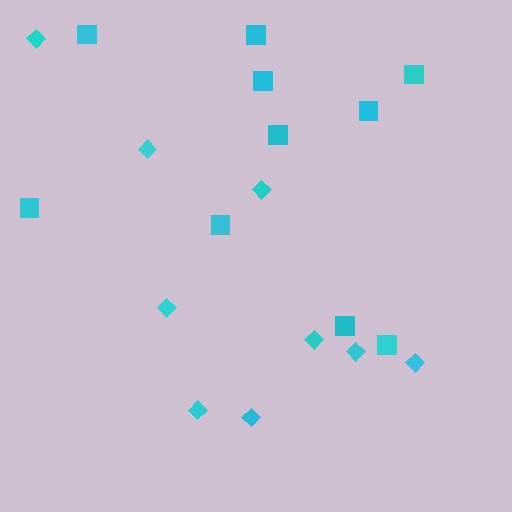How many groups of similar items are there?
There are 2 groups: one group of squares (10) and one group of diamonds (9).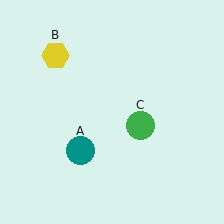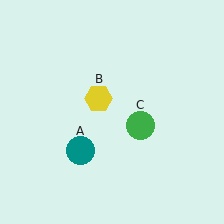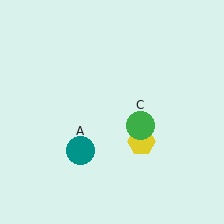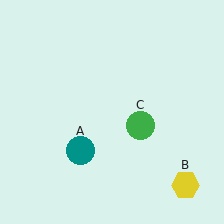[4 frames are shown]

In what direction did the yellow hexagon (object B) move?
The yellow hexagon (object B) moved down and to the right.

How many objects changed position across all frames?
1 object changed position: yellow hexagon (object B).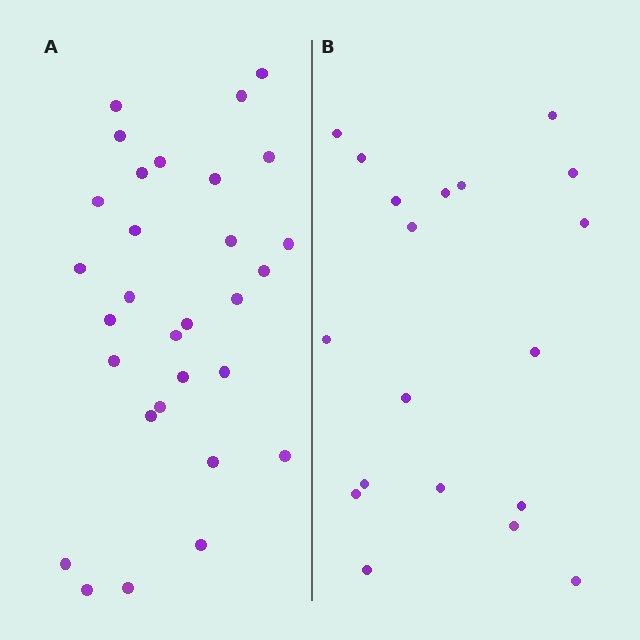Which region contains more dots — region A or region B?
Region A (the left region) has more dots.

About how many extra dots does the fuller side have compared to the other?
Region A has roughly 12 or so more dots than region B.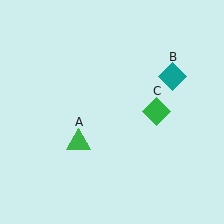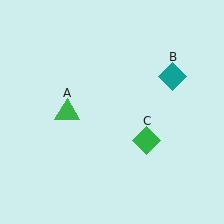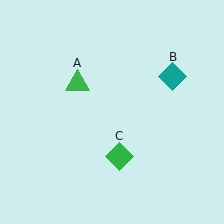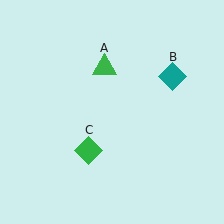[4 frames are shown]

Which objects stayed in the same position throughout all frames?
Teal diamond (object B) remained stationary.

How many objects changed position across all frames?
2 objects changed position: green triangle (object A), green diamond (object C).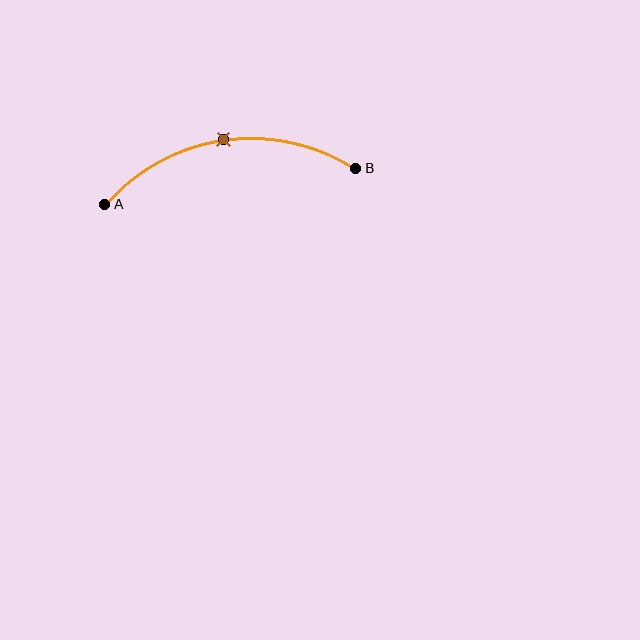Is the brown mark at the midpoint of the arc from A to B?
Yes. The brown mark lies on the arc at equal arc-length from both A and B — it is the arc midpoint.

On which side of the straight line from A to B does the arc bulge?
The arc bulges above the straight line connecting A and B.